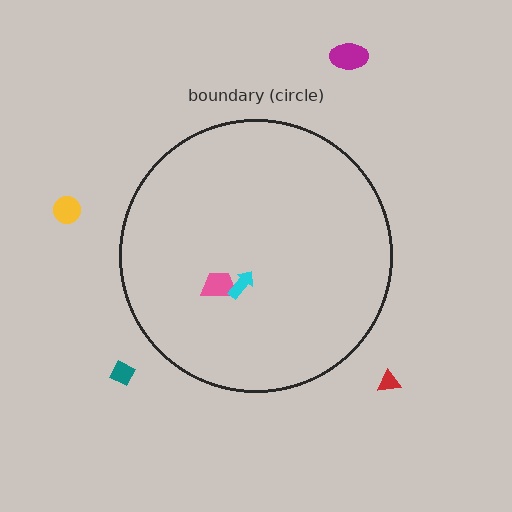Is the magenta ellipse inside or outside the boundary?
Outside.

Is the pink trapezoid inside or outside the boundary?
Inside.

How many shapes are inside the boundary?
2 inside, 4 outside.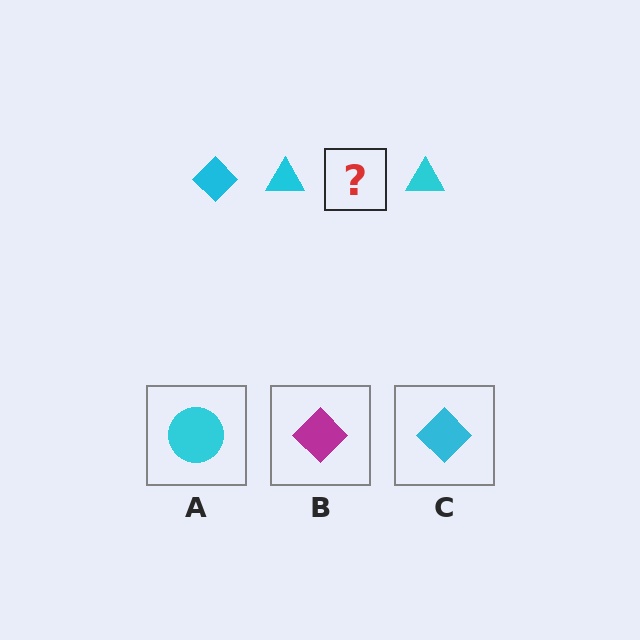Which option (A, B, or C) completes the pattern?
C.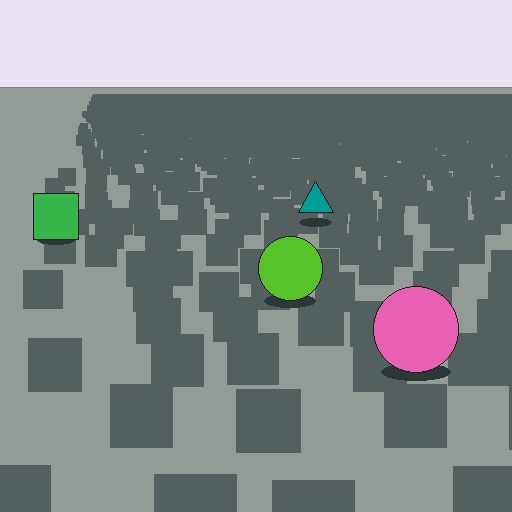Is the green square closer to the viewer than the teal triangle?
Yes. The green square is closer — you can tell from the texture gradient: the ground texture is coarser near it.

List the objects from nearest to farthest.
From nearest to farthest: the pink circle, the lime circle, the green square, the teal triangle.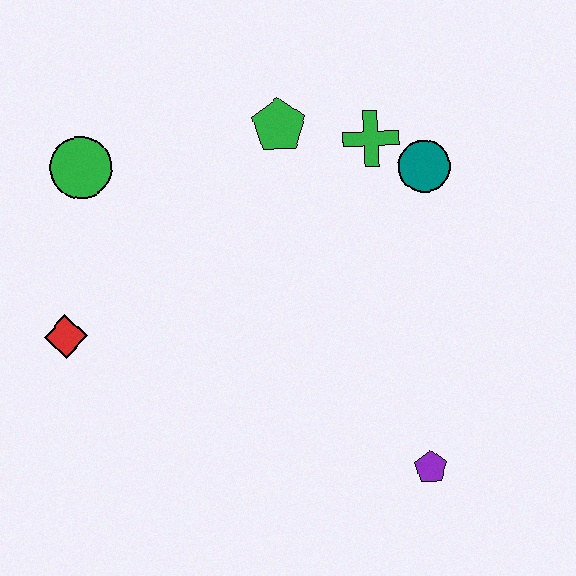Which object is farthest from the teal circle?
The red diamond is farthest from the teal circle.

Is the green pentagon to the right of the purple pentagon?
No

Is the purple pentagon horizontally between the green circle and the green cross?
No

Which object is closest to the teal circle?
The green cross is closest to the teal circle.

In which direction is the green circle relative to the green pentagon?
The green circle is to the left of the green pentagon.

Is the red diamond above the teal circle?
No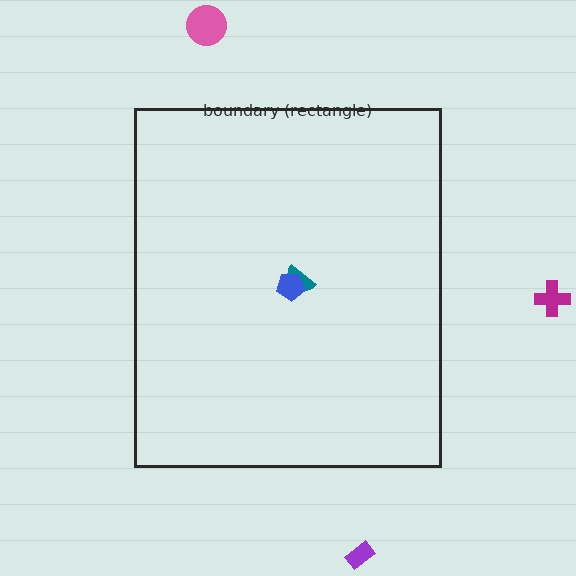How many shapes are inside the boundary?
2 inside, 3 outside.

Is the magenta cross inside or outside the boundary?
Outside.